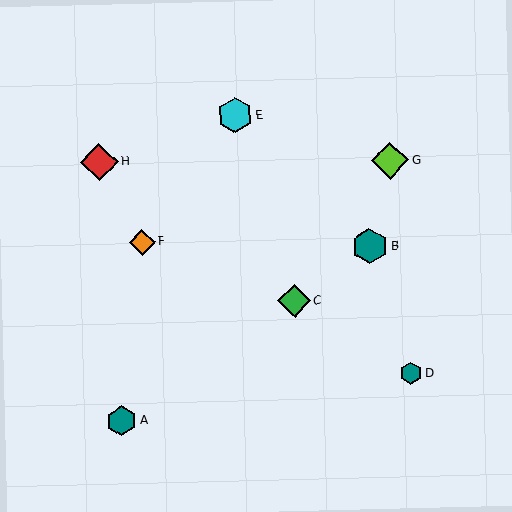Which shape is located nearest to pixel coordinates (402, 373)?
The teal hexagon (labeled D) at (411, 374) is nearest to that location.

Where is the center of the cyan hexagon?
The center of the cyan hexagon is at (235, 115).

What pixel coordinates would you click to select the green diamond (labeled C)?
Click at (294, 301) to select the green diamond C.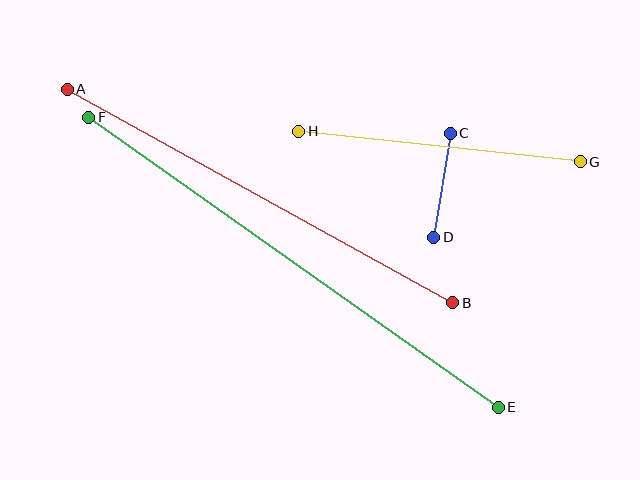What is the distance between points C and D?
The distance is approximately 105 pixels.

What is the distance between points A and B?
The distance is approximately 441 pixels.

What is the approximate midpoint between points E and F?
The midpoint is at approximately (293, 262) pixels.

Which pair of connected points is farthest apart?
Points E and F are farthest apart.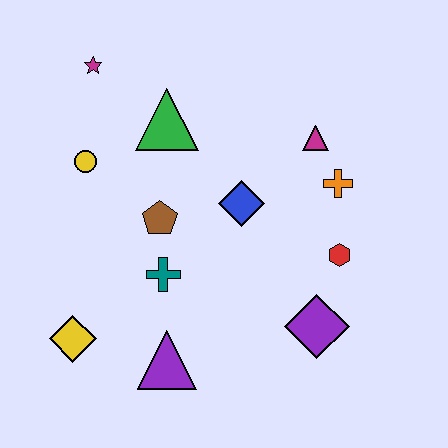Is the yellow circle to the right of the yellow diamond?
Yes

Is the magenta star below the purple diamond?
No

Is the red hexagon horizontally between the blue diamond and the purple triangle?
No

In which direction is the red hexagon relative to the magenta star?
The red hexagon is to the right of the magenta star.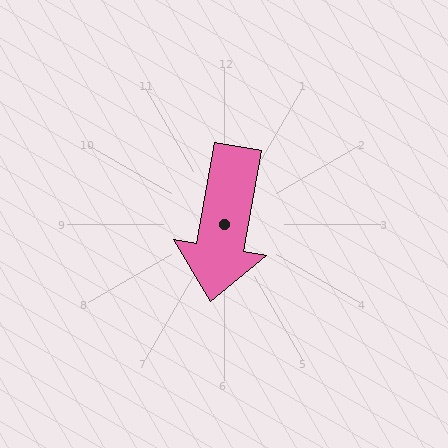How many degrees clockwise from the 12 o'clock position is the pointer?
Approximately 190 degrees.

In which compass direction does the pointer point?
South.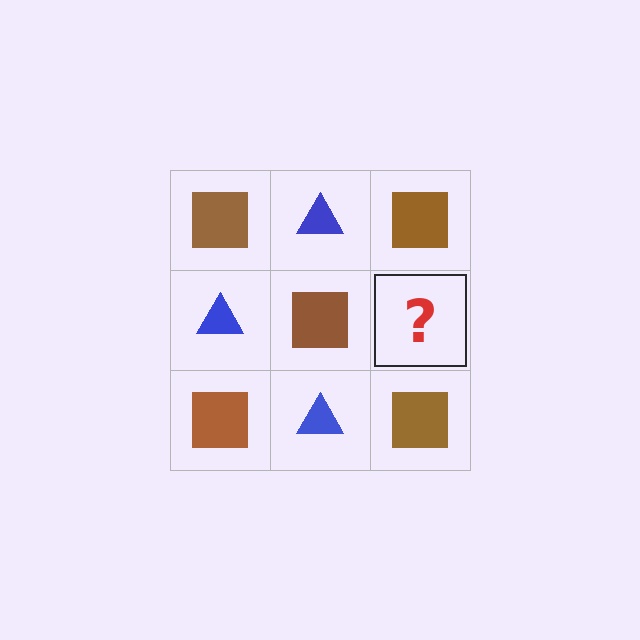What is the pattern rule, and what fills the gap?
The rule is that it alternates brown square and blue triangle in a checkerboard pattern. The gap should be filled with a blue triangle.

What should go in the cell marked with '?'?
The missing cell should contain a blue triangle.